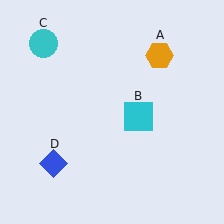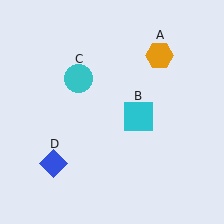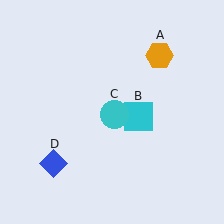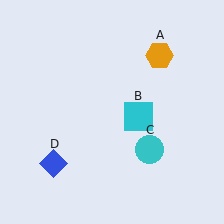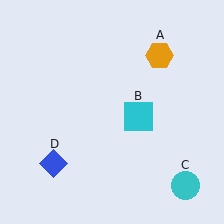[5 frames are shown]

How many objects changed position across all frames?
1 object changed position: cyan circle (object C).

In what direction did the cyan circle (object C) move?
The cyan circle (object C) moved down and to the right.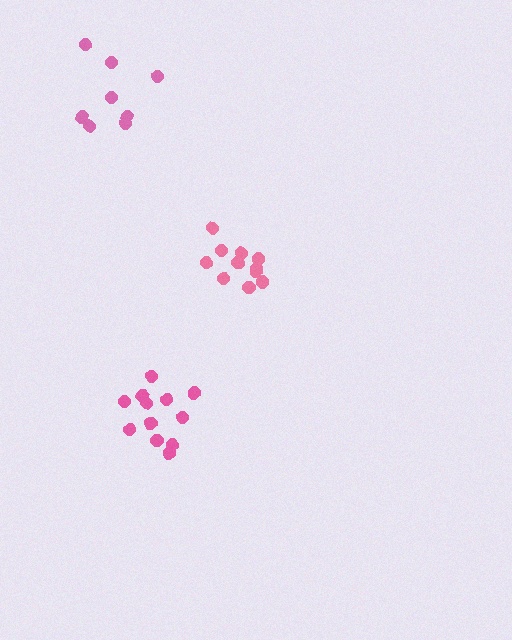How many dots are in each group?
Group 1: 12 dots, Group 2: 8 dots, Group 3: 11 dots (31 total).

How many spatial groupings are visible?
There are 3 spatial groupings.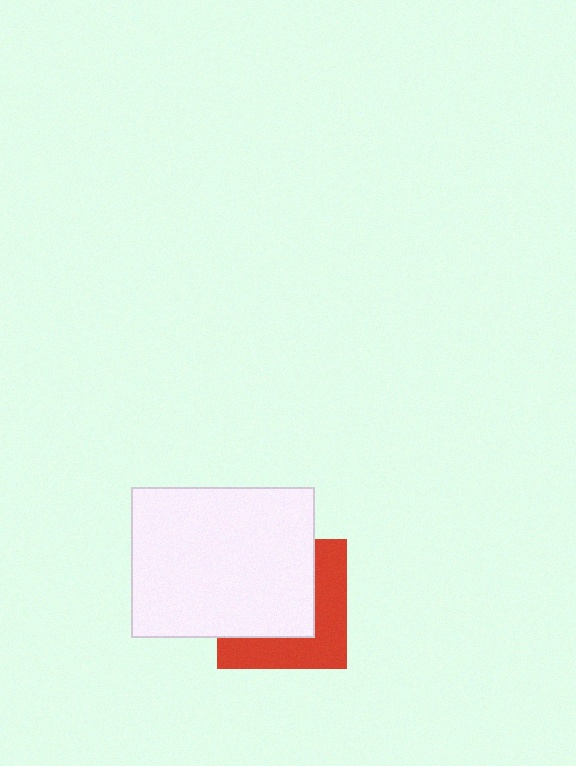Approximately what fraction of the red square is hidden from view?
Roughly 57% of the red square is hidden behind the white rectangle.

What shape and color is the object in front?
The object in front is a white rectangle.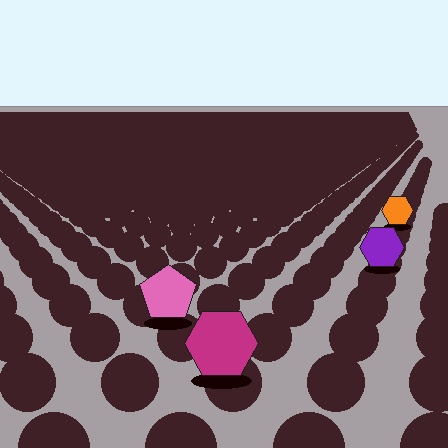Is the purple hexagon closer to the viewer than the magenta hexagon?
No. The magenta hexagon is closer — you can tell from the texture gradient: the ground texture is coarser near it.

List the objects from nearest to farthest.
From nearest to farthest: the magenta hexagon, the pink pentagon, the purple hexagon, the orange hexagon.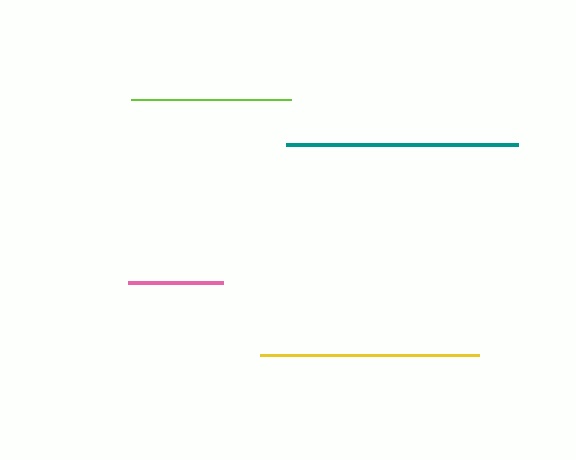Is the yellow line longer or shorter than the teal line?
The teal line is longer than the yellow line.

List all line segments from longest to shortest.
From longest to shortest: teal, yellow, lime, pink.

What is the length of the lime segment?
The lime segment is approximately 160 pixels long.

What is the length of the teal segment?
The teal segment is approximately 233 pixels long.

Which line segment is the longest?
The teal line is the longest at approximately 233 pixels.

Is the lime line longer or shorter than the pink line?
The lime line is longer than the pink line.